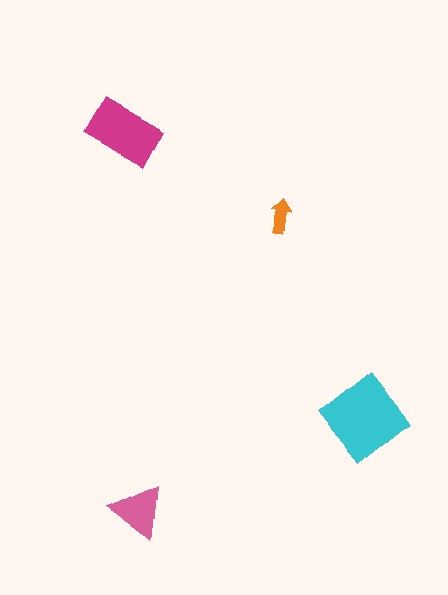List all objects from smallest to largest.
The orange arrow, the pink triangle, the magenta rectangle, the cyan diamond.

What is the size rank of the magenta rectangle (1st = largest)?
2nd.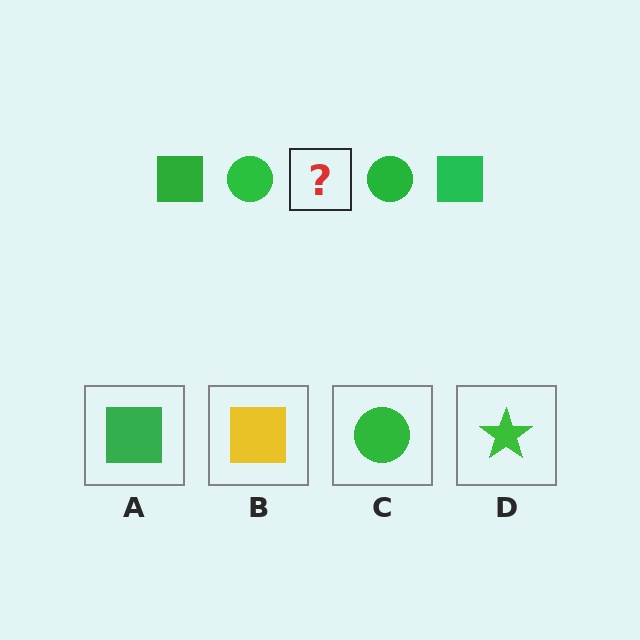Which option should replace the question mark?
Option A.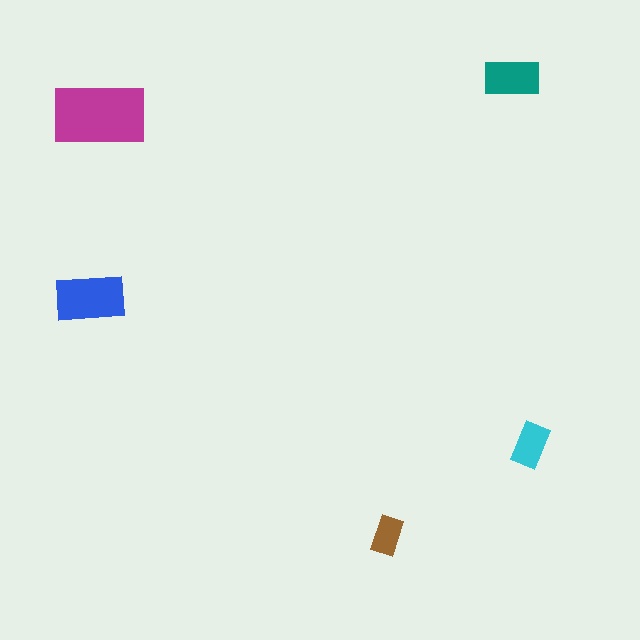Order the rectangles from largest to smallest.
the magenta one, the blue one, the teal one, the cyan one, the brown one.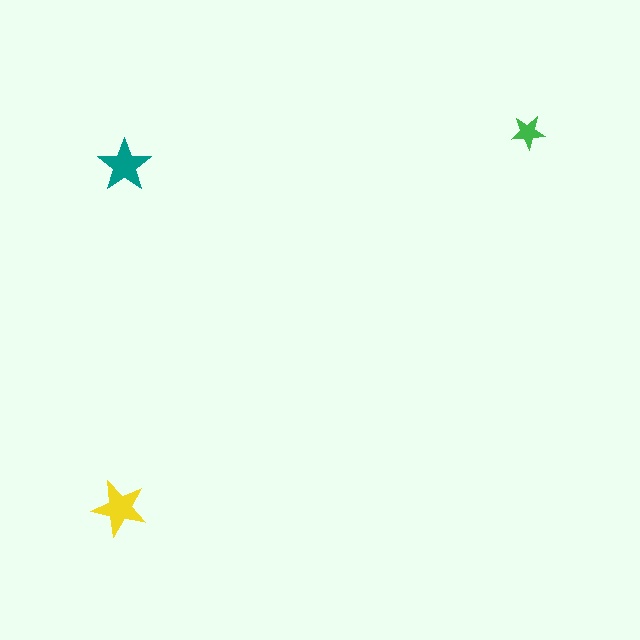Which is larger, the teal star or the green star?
The teal one.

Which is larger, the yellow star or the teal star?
The yellow one.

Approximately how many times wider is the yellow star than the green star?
About 1.5 times wider.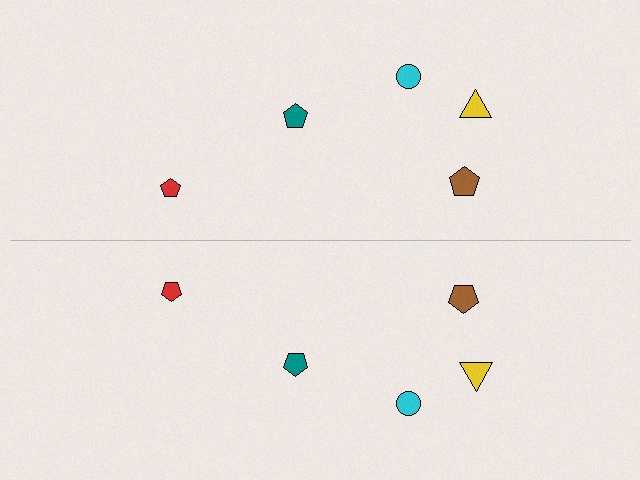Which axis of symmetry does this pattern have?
The pattern has a horizontal axis of symmetry running through the center of the image.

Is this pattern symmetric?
Yes, this pattern has bilateral (reflection) symmetry.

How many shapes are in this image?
There are 10 shapes in this image.